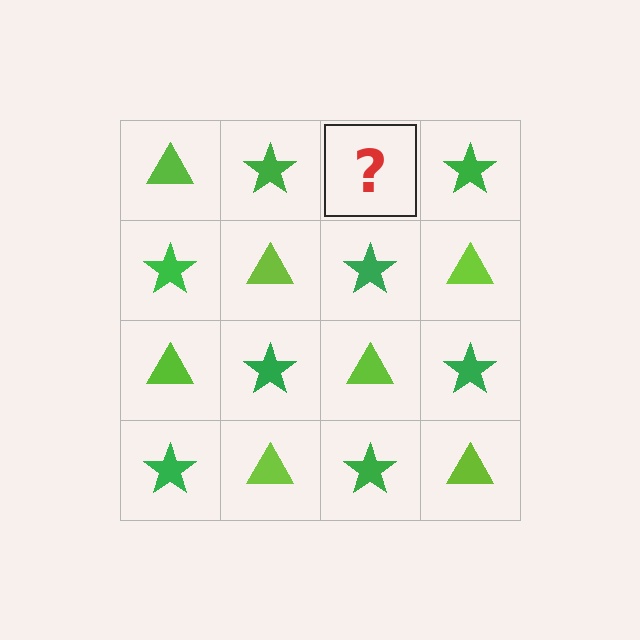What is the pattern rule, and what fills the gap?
The rule is that it alternates lime triangle and green star in a checkerboard pattern. The gap should be filled with a lime triangle.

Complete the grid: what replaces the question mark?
The question mark should be replaced with a lime triangle.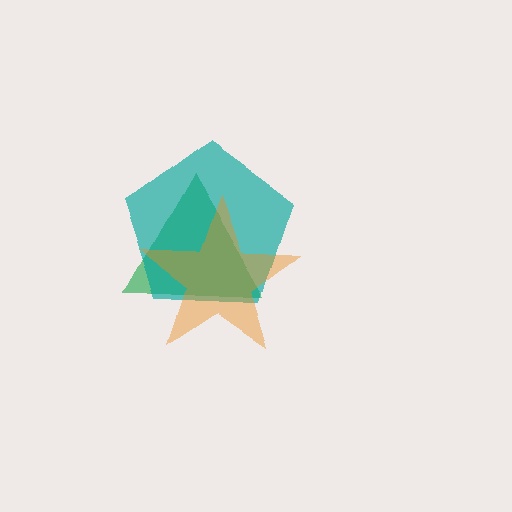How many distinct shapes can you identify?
There are 3 distinct shapes: a green triangle, a teal pentagon, an orange star.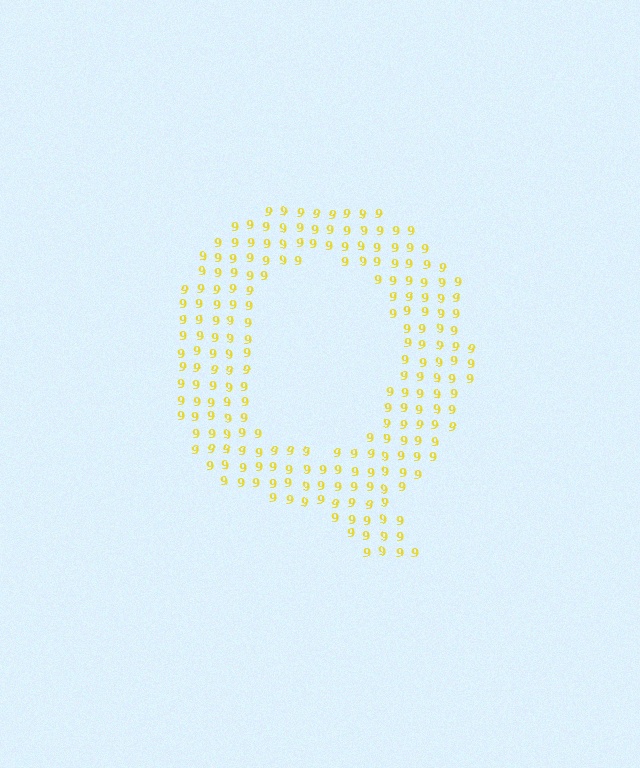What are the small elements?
The small elements are digit 9's.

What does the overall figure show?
The overall figure shows the letter Q.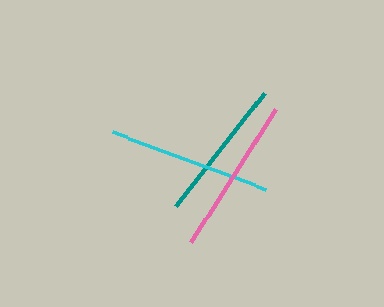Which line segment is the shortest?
The teal line is the shortest at approximately 144 pixels.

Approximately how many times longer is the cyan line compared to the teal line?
The cyan line is approximately 1.1 times the length of the teal line.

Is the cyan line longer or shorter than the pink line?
The cyan line is longer than the pink line.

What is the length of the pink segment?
The pink segment is approximately 158 pixels long.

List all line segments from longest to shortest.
From longest to shortest: cyan, pink, teal.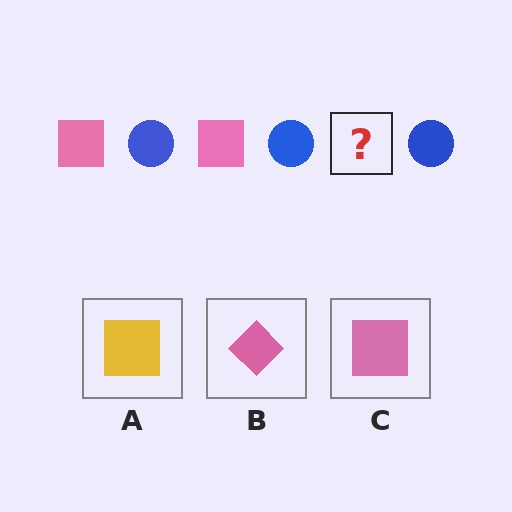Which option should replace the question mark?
Option C.